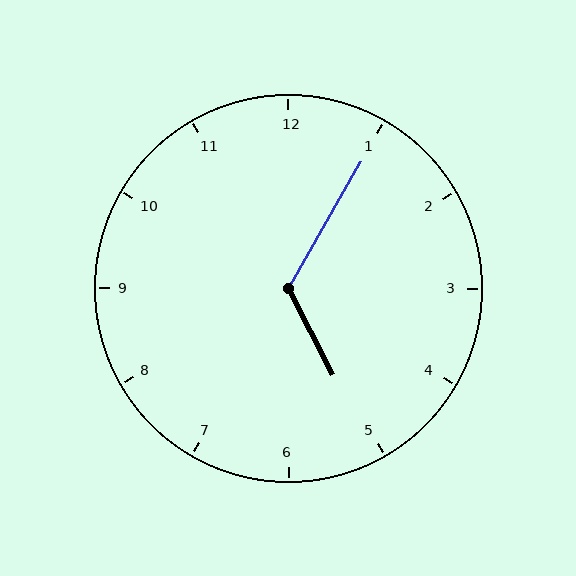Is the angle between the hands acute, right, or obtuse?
It is obtuse.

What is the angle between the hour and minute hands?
Approximately 122 degrees.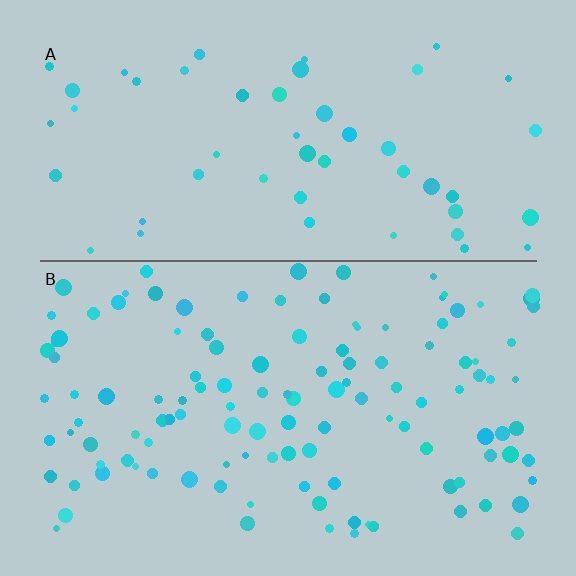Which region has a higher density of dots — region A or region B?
B (the bottom).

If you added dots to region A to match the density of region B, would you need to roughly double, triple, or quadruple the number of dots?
Approximately double.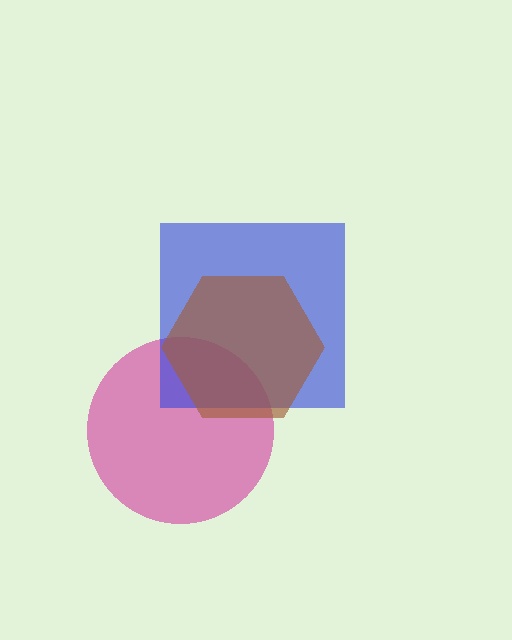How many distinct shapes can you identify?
There are 3 distinct shapes: a magenta circle, a blue square, a brown hexagon.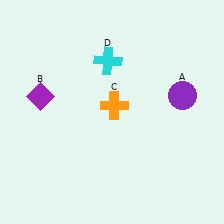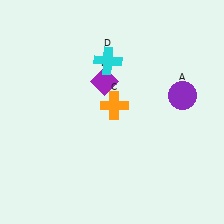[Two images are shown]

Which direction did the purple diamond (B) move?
The purple diamond (B) moved right.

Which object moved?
The purple diamond (B) moved right.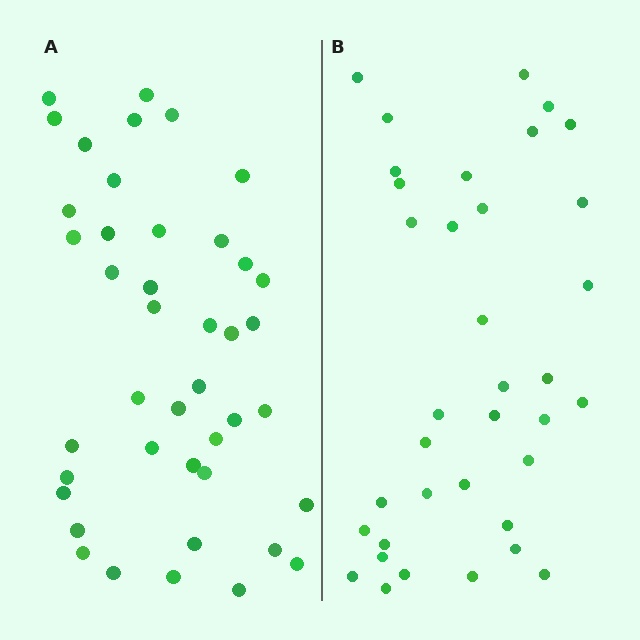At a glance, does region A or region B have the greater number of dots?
Region A (the left region) has more dots.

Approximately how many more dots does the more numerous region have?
Region A has about 6 more dots than region B.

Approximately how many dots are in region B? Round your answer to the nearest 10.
About 40 dots. (The exact count is 36, which rounds to 40.)